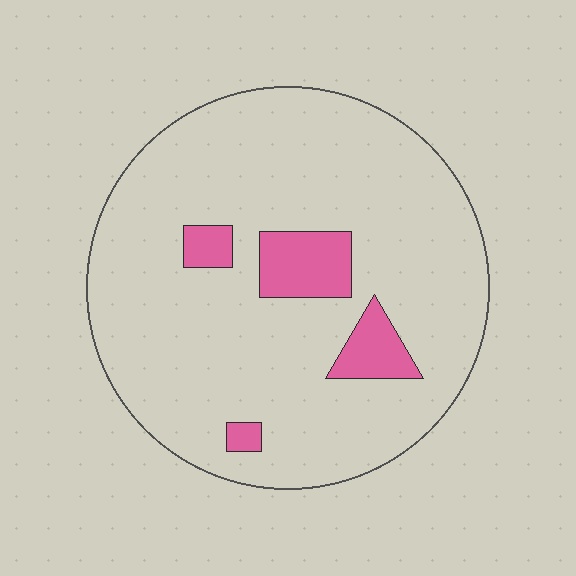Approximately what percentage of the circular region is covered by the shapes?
Approximately 10%.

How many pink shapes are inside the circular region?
4.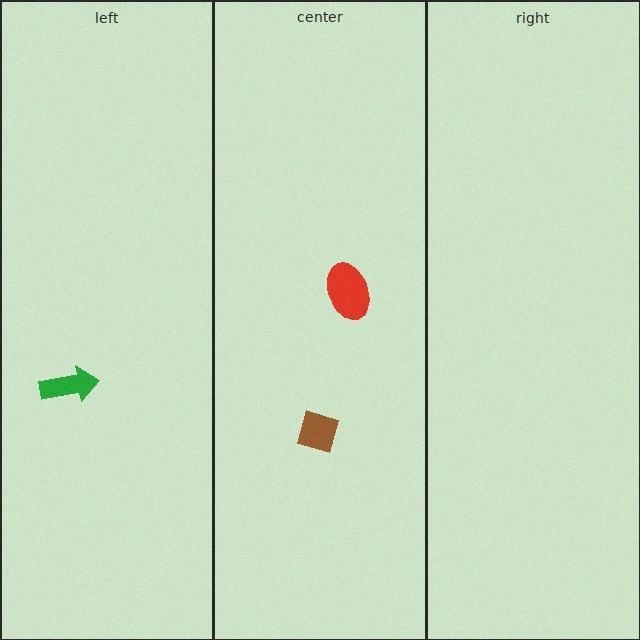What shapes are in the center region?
The brown diamond, the red ellipse.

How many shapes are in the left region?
1.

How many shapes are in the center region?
2.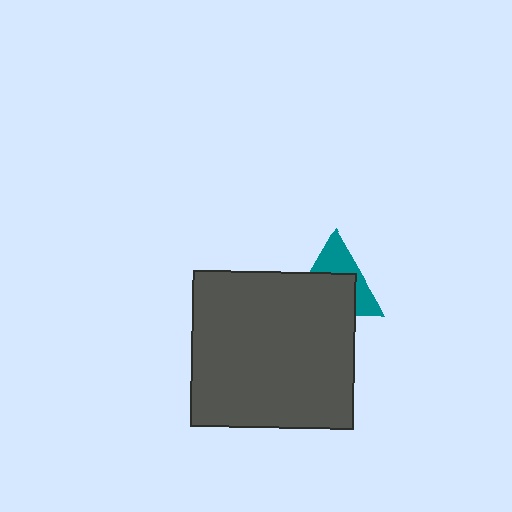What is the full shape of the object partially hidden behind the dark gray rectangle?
The partially hidden object is a teal triangle.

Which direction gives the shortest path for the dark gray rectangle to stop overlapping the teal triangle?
Moving down gives the shortest separation.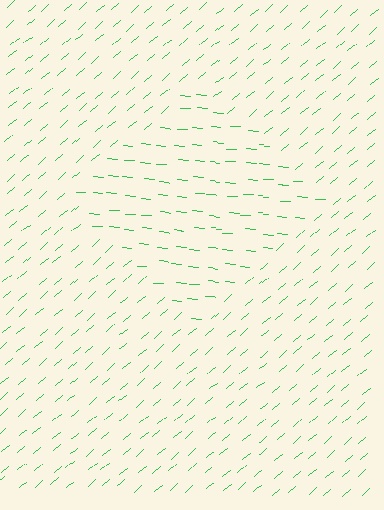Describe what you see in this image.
The image is filled with small green line segments. A diamond region in the image has lines oriented differently from the surrounding lines, creating a visible texture boundary.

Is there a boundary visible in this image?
Yes, there is a texture boundary formed by a change in line orientation.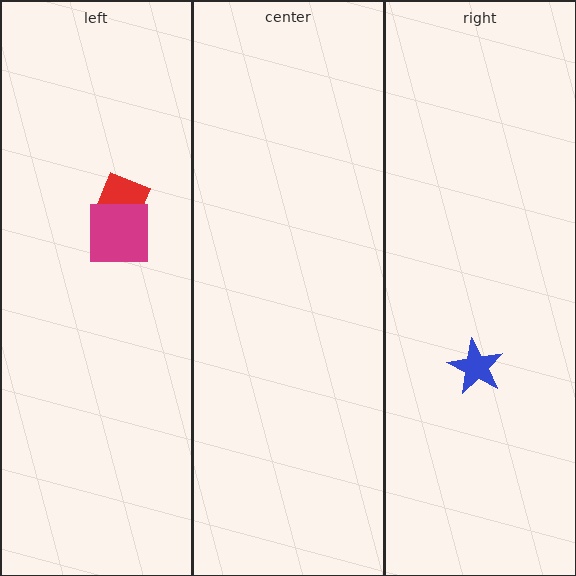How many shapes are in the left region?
2.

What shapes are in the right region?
The blue star.